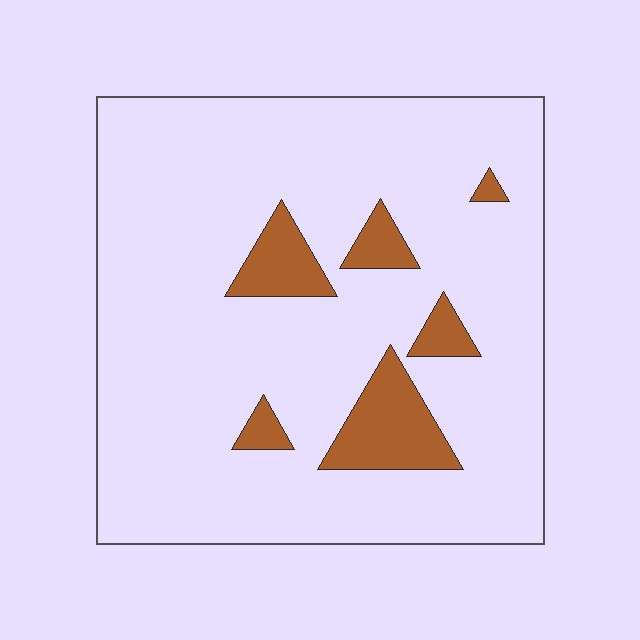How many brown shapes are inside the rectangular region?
6.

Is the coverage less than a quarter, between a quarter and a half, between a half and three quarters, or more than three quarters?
Less than a quarter.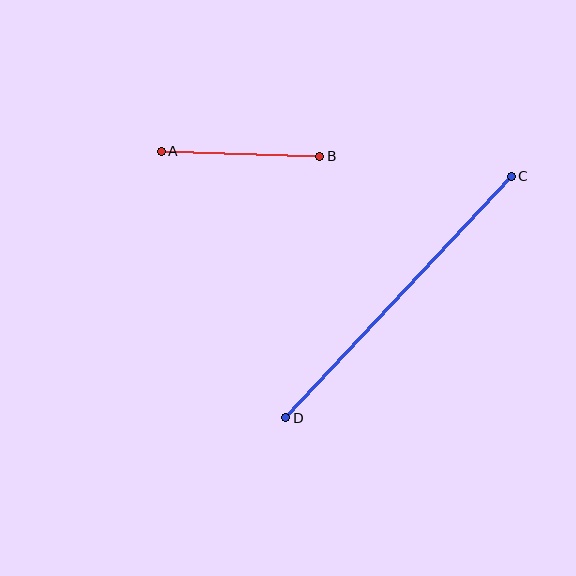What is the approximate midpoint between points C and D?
The midpoint is at approximately (398, 297) pixels.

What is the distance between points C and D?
The distance is approximately 330 pixels.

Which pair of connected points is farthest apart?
Points C and D are farthest apart.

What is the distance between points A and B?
The distance is approximately 158 pixels.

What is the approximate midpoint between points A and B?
The midpoint is at approximately (241, 154) pixels.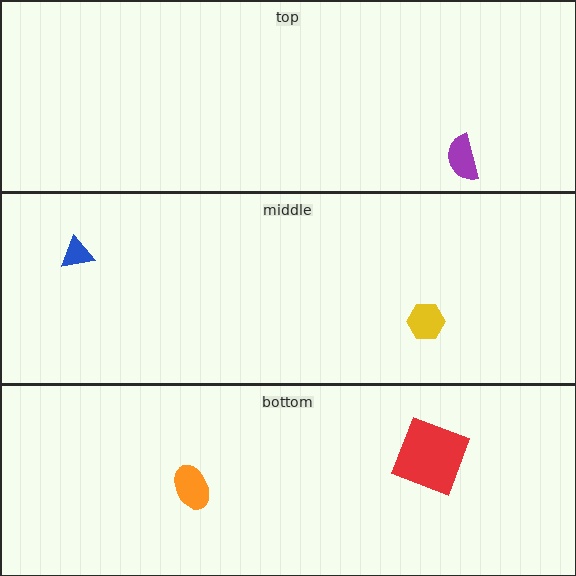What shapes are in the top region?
The purple semicircle.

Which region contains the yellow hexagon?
The middle region.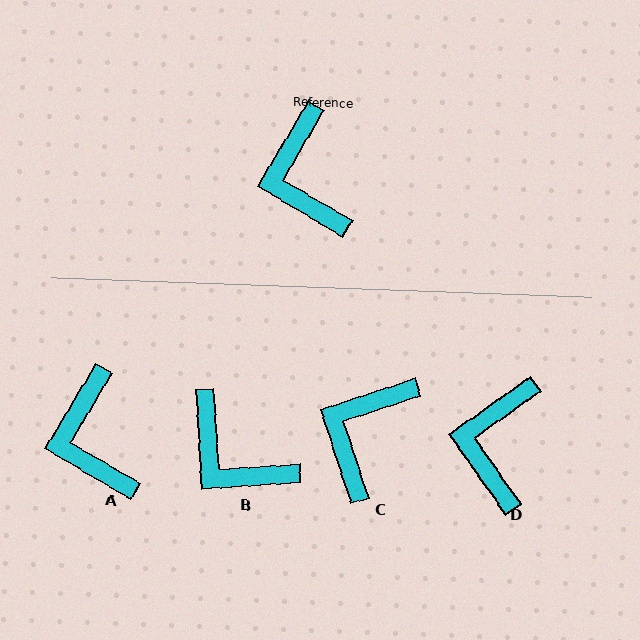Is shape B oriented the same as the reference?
No, it is off by about 34 degrees.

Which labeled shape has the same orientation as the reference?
A.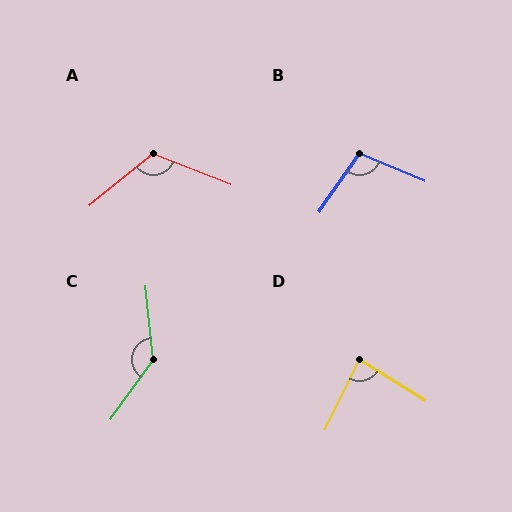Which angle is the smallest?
D, at approximately 84 degrees.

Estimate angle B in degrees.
Approximately 102 degrees.